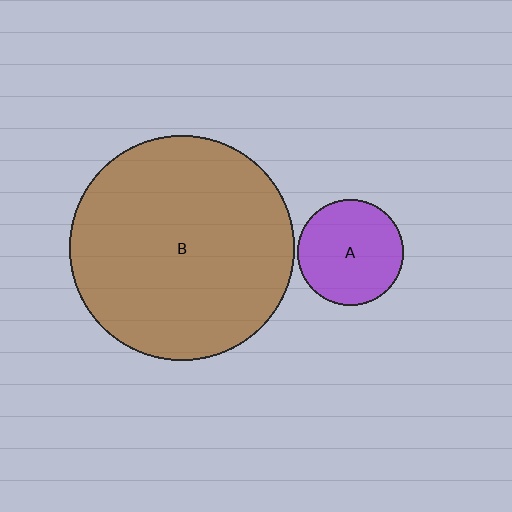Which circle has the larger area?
Circle B (brown).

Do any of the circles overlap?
No, none of the circles overlap.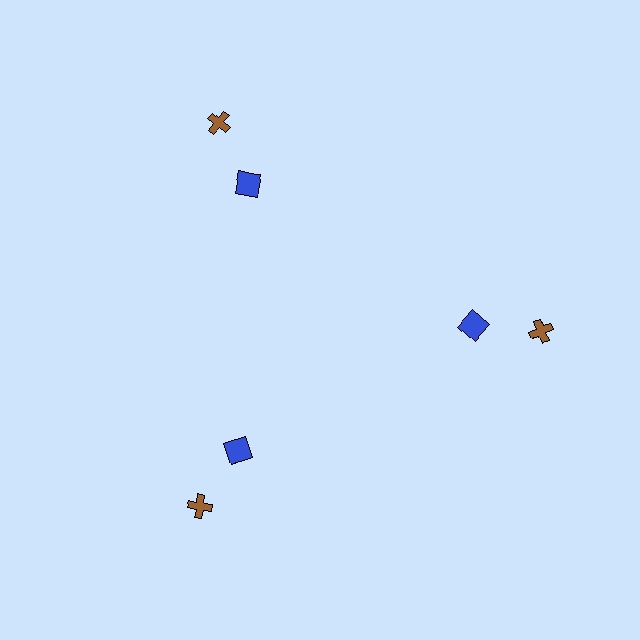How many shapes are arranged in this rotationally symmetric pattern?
There are 6 shapes, arranged in 3 groups of 2.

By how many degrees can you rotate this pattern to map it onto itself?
The pattern maps onto itself every 120 degrees of rotation.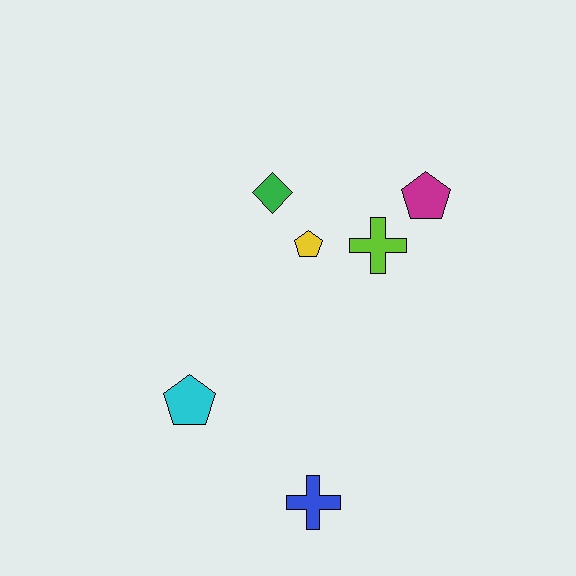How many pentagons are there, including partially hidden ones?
There are 3 pentagons.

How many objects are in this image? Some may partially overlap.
There are 6 objects.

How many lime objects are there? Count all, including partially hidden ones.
There is 1 lime object.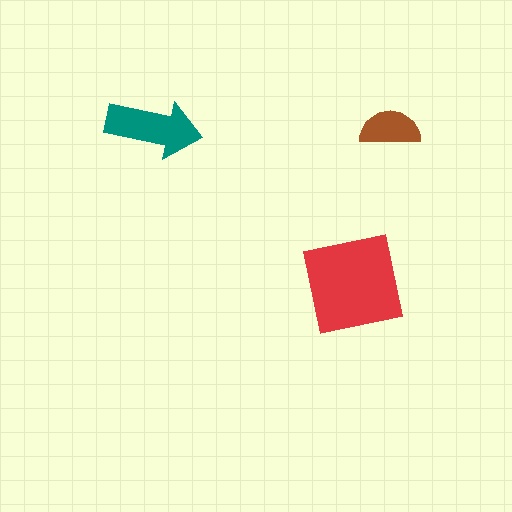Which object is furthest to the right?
The brown semicircle is rightmost.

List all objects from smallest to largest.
The brown semicircle, the teal arrow, the red square.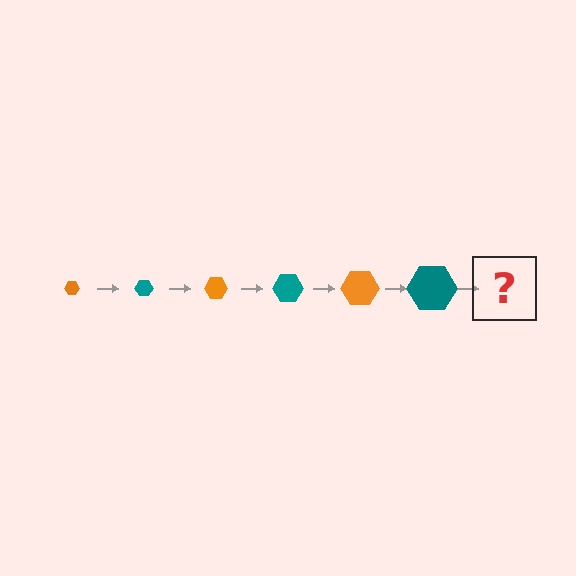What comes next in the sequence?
The next element should be an orange hexagon, larger than the previous one.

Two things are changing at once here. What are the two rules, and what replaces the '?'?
The two rules are that the hexagon grows larger each step and the color cycles through orange and teal. The '?' should be an orange hexagon, larger than the previous one.